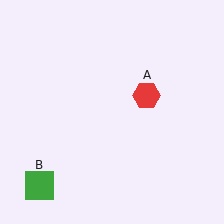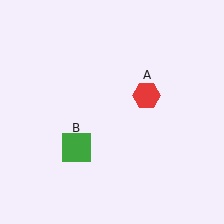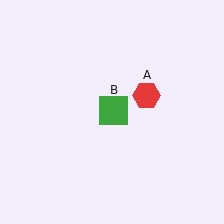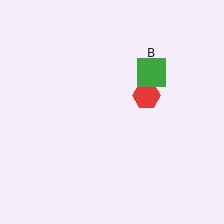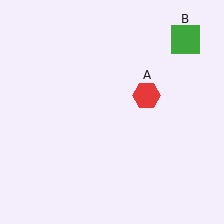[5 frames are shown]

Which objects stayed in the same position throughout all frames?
Red hexagon (object A) remained stationary.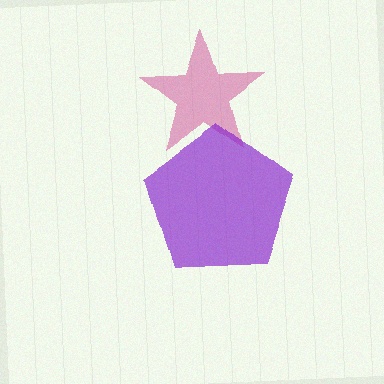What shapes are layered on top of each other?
The layered shapes are: a magenta star, a purple pentagon.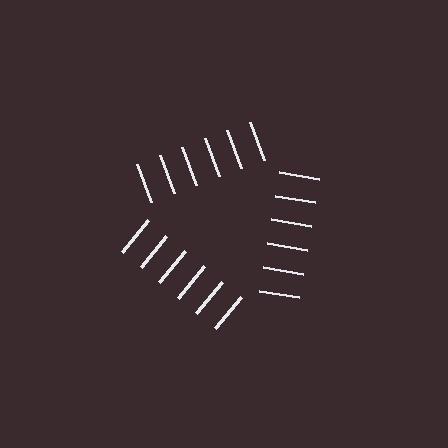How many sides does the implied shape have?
3 sides — the line-ends trace a triangle.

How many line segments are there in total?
18 — 6 along each of the 3 edges.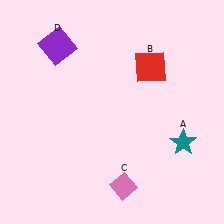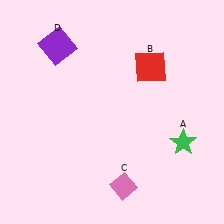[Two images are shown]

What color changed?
The star (A) changed from teal in Image 1 to green in Image 2.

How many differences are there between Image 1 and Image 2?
There is 1 difference between the two images.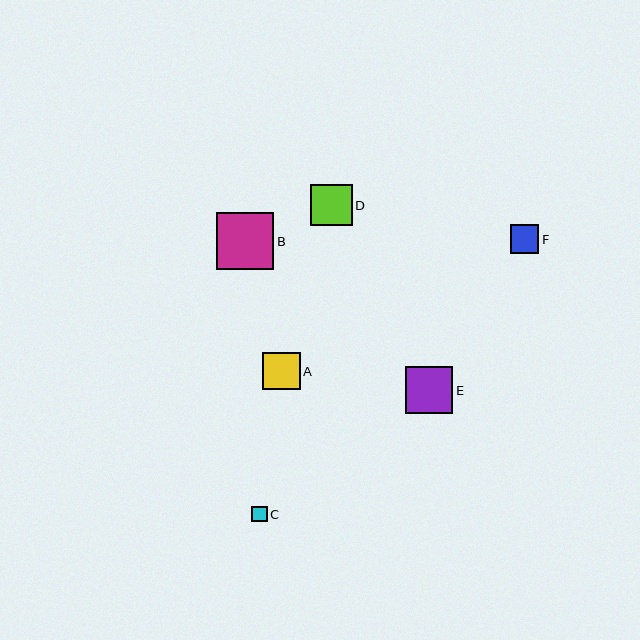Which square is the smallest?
Square C is the smallest with a size of approximately 16 pixels.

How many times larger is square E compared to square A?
Square E is approximately 1.3 times the size of square A.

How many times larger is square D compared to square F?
Square D is approximately 1.4 times the size of square F.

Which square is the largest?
Square B is the largest with a size of approximately 58 pixels.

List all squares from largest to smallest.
From largest to smallest: B, E, D, A, F, C.